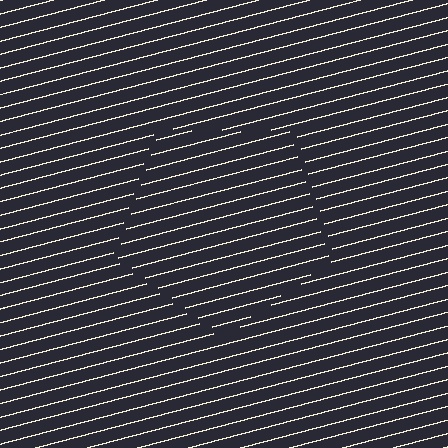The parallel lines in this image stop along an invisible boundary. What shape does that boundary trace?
An illusory pentagon. The interior of the shape contains the same grating, shifted by half a period — the contour is defined by the phase discontinuity where line-ends from the inner and outer gratings abut.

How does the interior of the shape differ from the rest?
The interior of the shape contains the same grating, shifted by half a period — the contour is defined by the phase discontinuity where line-ends from the inner and outer gratings abut.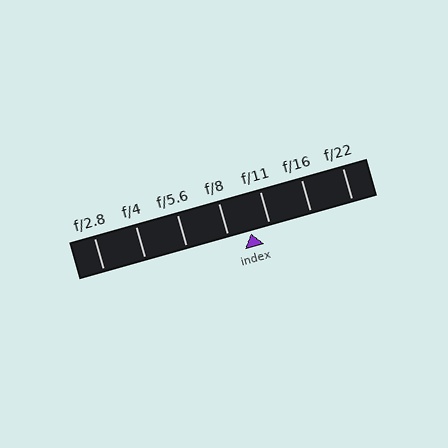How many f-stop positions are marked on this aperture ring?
There are 7 f-stop positions marked.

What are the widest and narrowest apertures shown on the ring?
The widest aperture shown is f/2.8 and the narrowest is f/22.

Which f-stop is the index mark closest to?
The index mark is closest to f/11.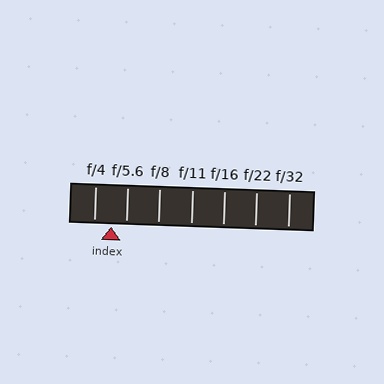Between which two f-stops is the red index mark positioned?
The index mark is between f/4 and f/5.6.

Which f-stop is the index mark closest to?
The index mark is closest to f/5.6.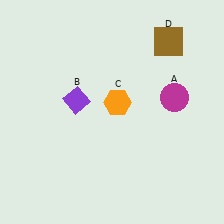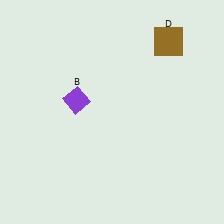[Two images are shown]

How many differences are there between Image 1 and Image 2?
There are 2 differences between the two images.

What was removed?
The magenta circle (A), the orange hexagon (C) were removed in Image 2.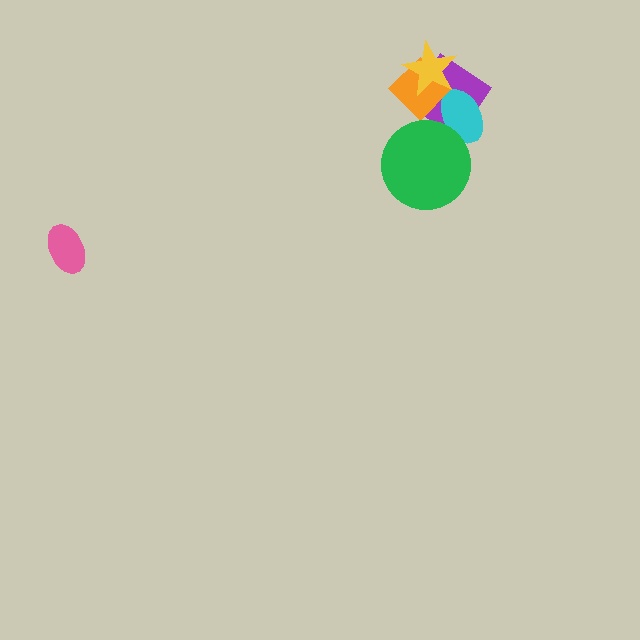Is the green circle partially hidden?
No, no other shape covers it.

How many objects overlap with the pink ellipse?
0 objects overlap with the pink ellipse.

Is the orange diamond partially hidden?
Yes, it is partially covered by another shape.